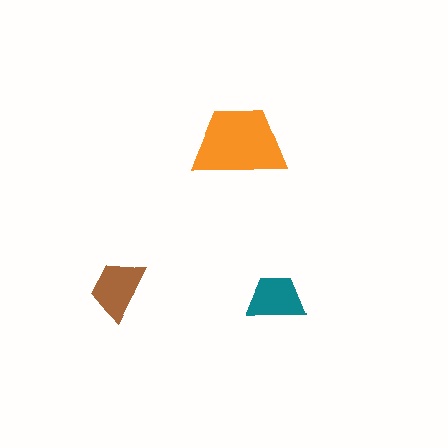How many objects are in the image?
There are 3 objects in the image.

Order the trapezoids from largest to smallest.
the orange one, the brown one, the teal one.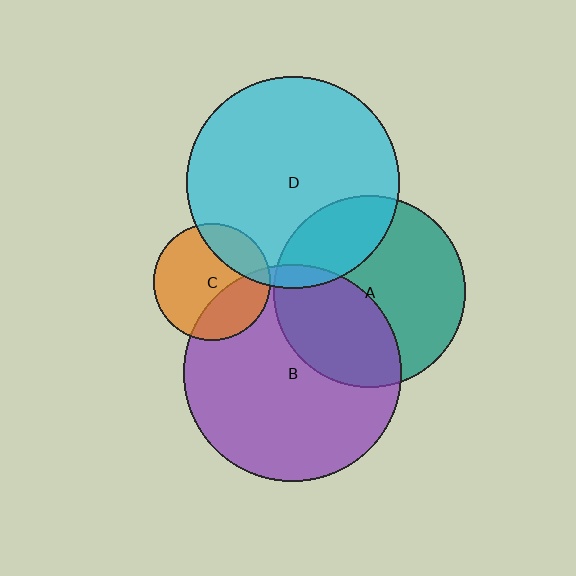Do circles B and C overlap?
Yes.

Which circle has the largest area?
Circle B (purple).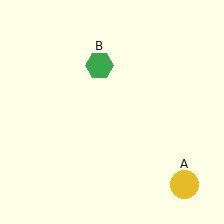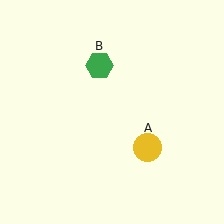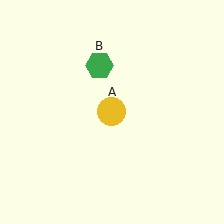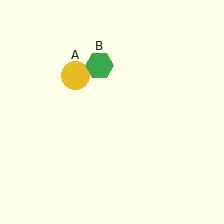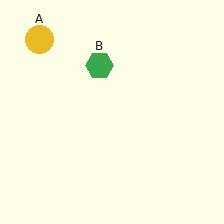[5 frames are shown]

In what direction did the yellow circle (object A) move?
The yellow circle (object A) moved up and to the left.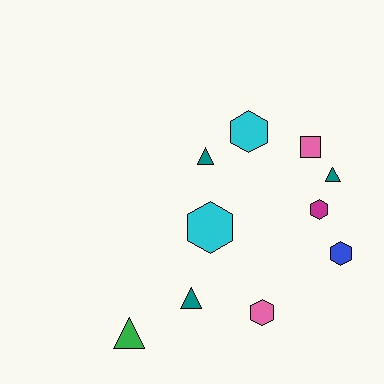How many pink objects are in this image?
There are 2 pink objects.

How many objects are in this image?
There are 10 objects.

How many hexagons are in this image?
There are 5 hexagons.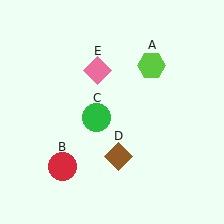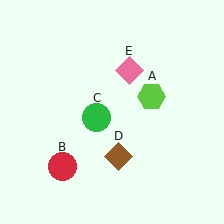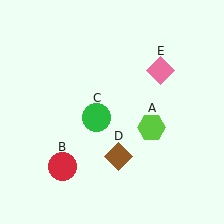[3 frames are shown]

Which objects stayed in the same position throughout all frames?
Red circle (object B) and green circle (object C) and brown diamond (object D) remained stationary.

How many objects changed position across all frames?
2 objects changed position: lime hexagon (object A), pink diamond (object E).